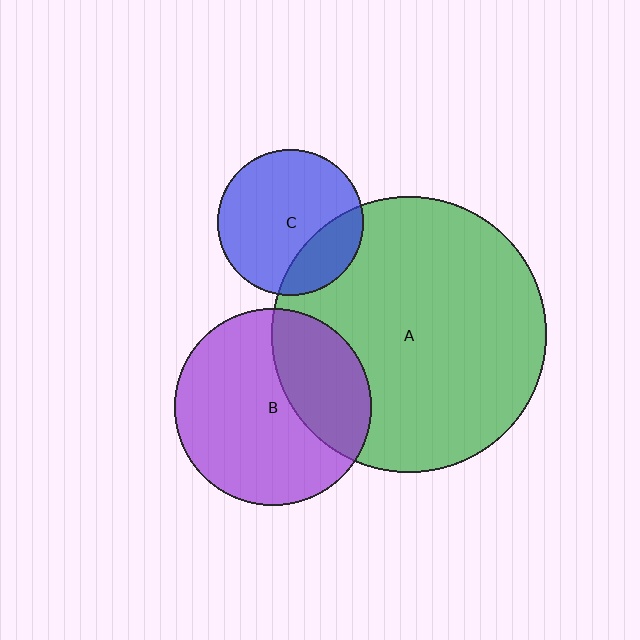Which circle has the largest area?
Circle A (green).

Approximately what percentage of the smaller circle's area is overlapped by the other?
Approximately 25%.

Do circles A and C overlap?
Yes.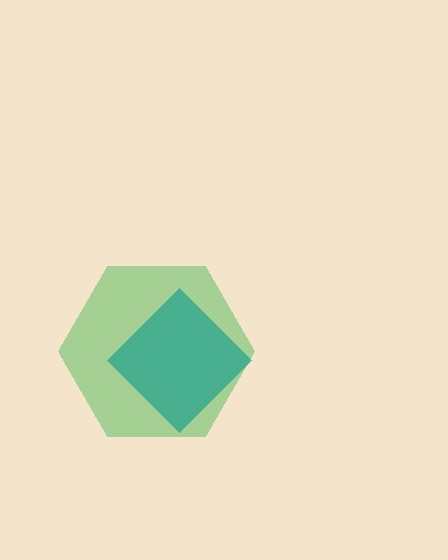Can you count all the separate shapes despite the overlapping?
Yes, there are 2 separate shapes.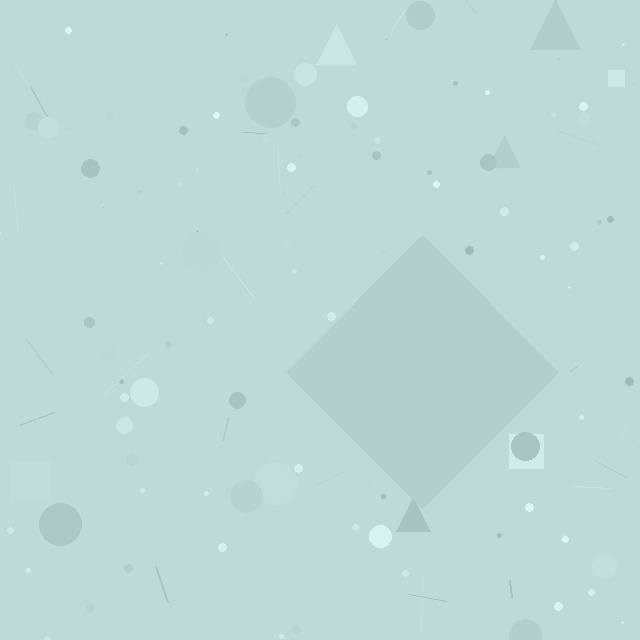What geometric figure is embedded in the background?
A diamond is embedded in the background.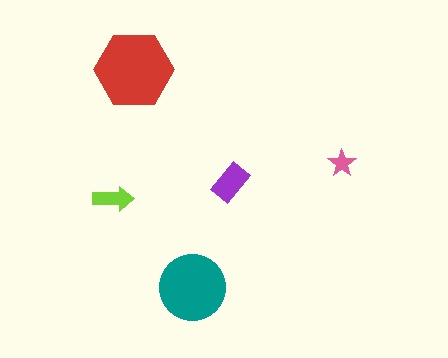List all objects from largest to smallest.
The red hexagon, the teal circle, the purple rectangle, the lime arrow, the pink star.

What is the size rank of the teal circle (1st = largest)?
2nd.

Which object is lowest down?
The teal circle is bottommost.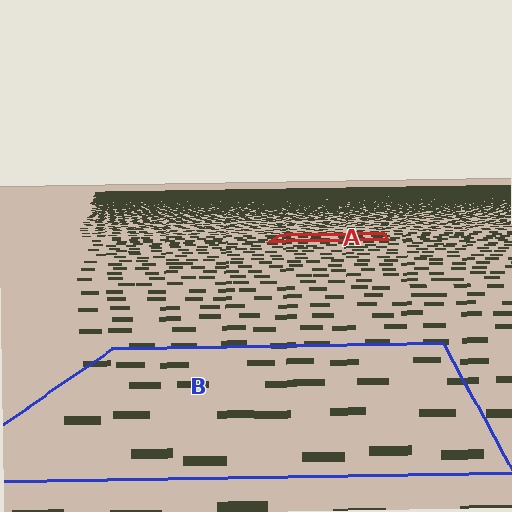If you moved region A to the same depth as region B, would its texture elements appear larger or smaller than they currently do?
They would appear larger. At a closer depth, the same texture elements are projected at a bigger on-screen size.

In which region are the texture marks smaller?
The texture marks are smaller in region A, because it is farther away.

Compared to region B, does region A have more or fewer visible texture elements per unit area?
Region A has more texture elements per unit area — they are packed more densely because it is farther away.